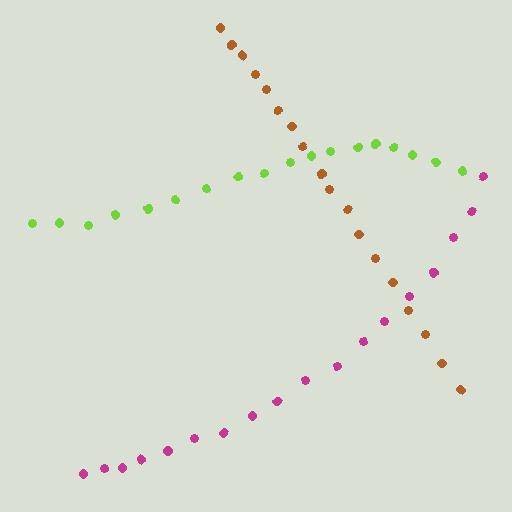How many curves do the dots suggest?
There are 3 distinct paths.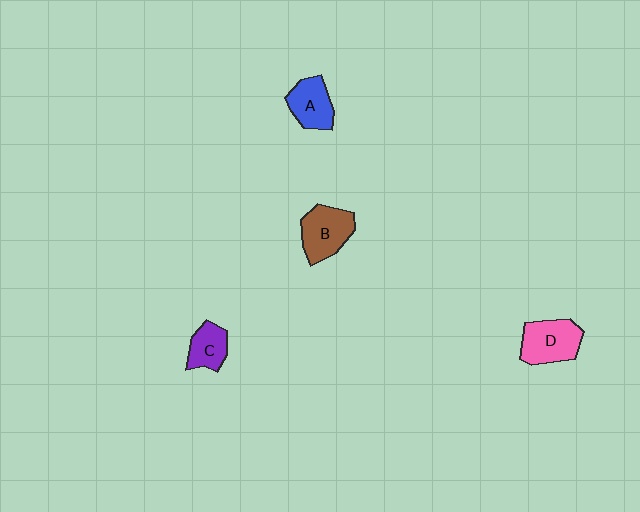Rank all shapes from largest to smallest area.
From largest to smallest: D (pink), B (brown), A (blue), C (purple).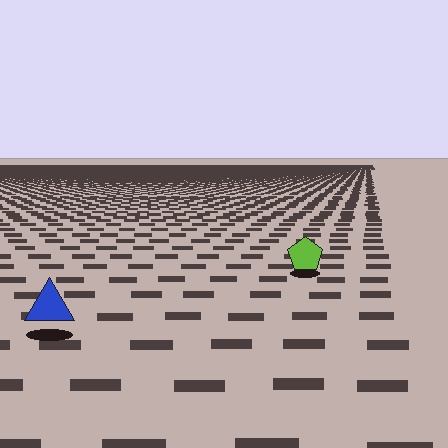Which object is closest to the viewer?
The blue triangle is closest. The texture marks near it are larger and more spread out.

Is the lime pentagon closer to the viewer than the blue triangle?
No. The blue triangle is closer — you can tell from the texture gradient: the ground texture is coarser near it.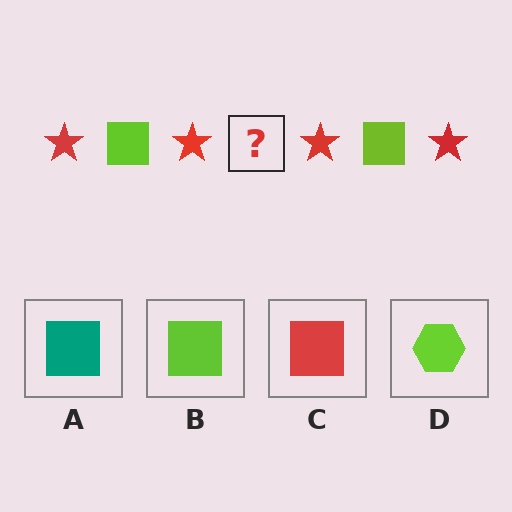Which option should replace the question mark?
Option B.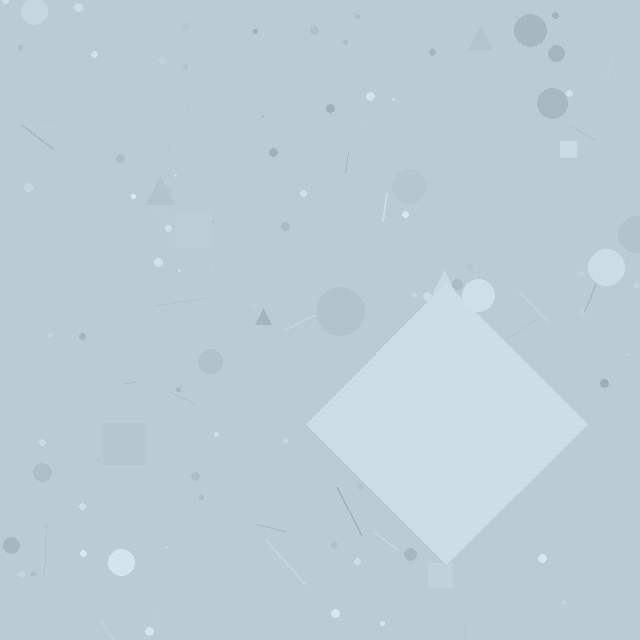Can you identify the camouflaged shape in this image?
The camouflaged shape is a diamond.